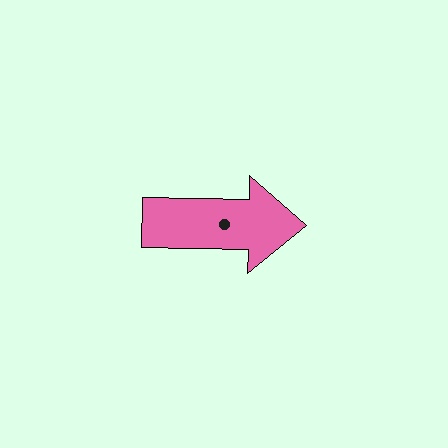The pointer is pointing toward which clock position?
Roughly 3 o'clock.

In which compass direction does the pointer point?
East.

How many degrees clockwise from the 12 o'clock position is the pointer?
Approximately 91 degrees.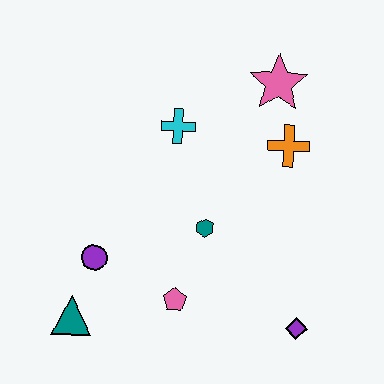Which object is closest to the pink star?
The orange cross is closest to the pink star.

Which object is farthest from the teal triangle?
The pink star is farthest from the teal triangle.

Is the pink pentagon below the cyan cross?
Yes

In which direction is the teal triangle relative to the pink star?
The teal triangle is below the pink star.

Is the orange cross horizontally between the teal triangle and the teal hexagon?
No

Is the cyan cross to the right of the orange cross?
No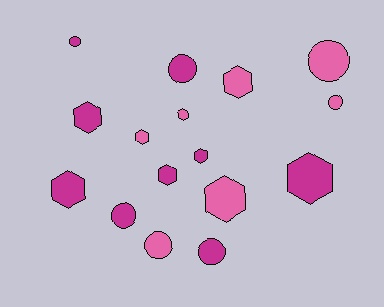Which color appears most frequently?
Magenta, with 9 objects.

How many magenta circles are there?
There are 4 magenta circles.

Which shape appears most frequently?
Hexagon, with 9 objects.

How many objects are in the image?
There are 16 objects.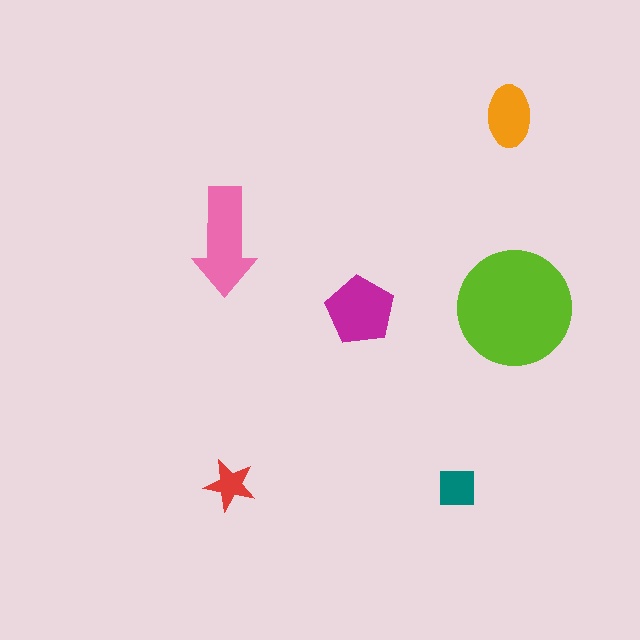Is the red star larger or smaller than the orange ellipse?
Smaller.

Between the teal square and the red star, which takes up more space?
The teal square.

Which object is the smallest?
The red star.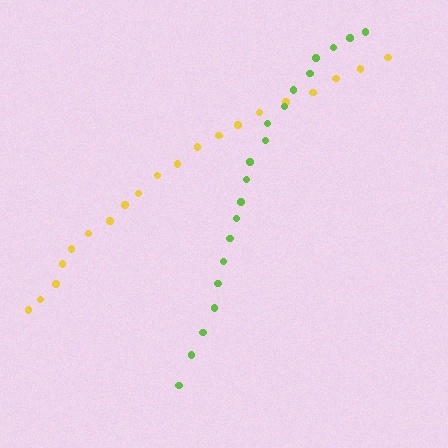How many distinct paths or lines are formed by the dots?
There are 2 distinct paths.